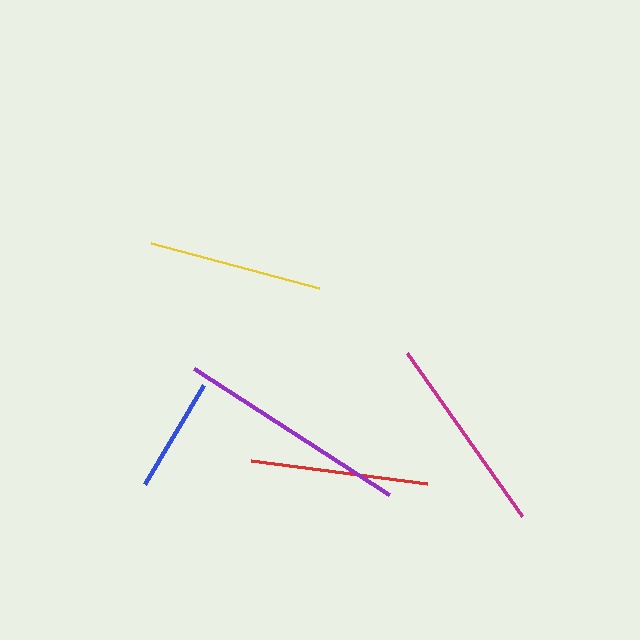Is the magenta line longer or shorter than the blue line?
The magenta line is longer than the blue line.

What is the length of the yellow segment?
The yellow segment is approximately 174 pixels long.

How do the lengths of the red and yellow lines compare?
The red and yellow lines are approximately the same length.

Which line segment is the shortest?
The blue line is the shortest at approximately 116 pixels.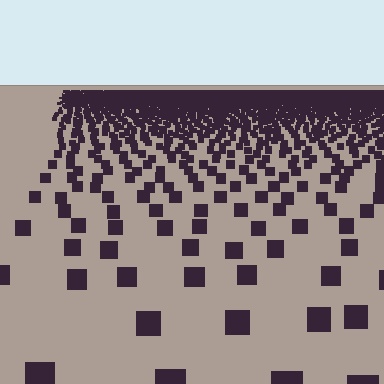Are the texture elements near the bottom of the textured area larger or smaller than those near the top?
Larger. Near the bottom, elements are closer to the viewer and appear at a bigger on-screen size.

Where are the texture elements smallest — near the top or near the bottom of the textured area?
Near the top.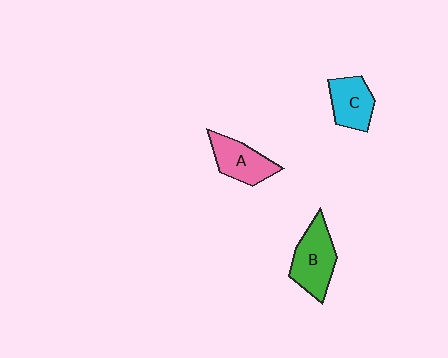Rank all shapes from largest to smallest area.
From largest to smallest: B (green), A (pink), C (cyan).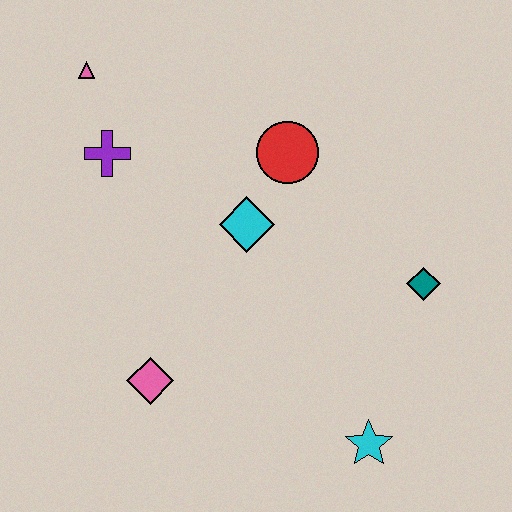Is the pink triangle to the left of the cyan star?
Yes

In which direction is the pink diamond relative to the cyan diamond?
The pink diamond is below the cyan diamond.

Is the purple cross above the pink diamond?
Yes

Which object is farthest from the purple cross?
The cyan star is farthest from the purple cross.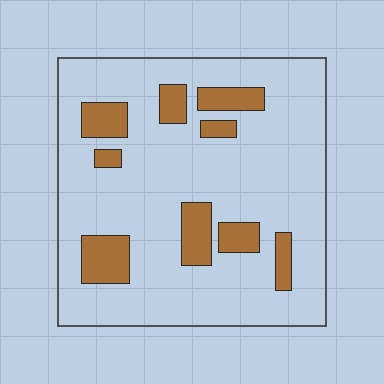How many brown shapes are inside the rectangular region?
9.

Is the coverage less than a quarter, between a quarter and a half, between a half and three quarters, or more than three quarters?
Less than a quarter.